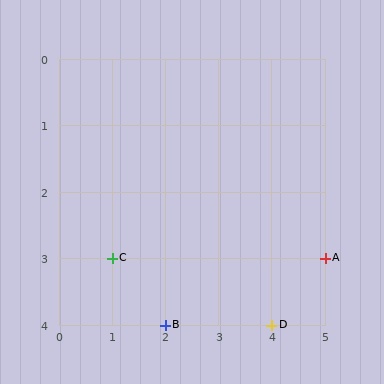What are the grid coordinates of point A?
Point A is at grid coordinates (5, 3).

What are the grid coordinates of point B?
Point B is at grid coordinates (2, 4).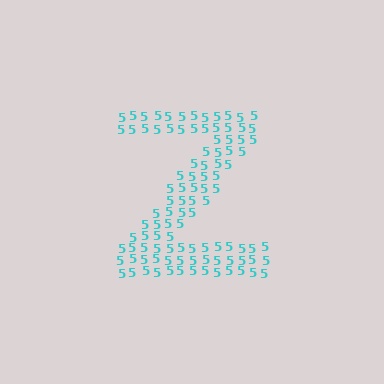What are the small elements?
The small elements are digit 5's.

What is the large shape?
The large shape is the letter Z.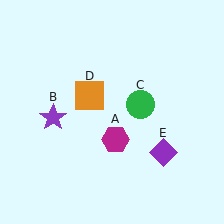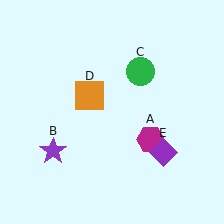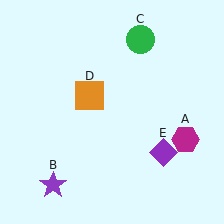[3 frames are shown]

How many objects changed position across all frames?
3 objects changed position: magenta hexagon (object A), purple star (object B), green circle (object C).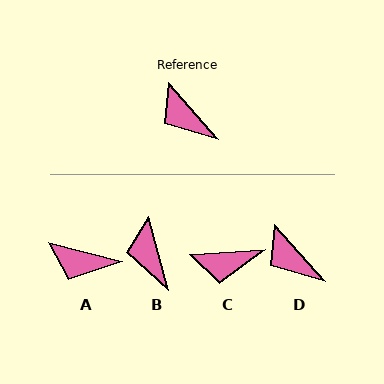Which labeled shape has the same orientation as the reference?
D.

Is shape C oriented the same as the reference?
No, it is off by about 52 degrees.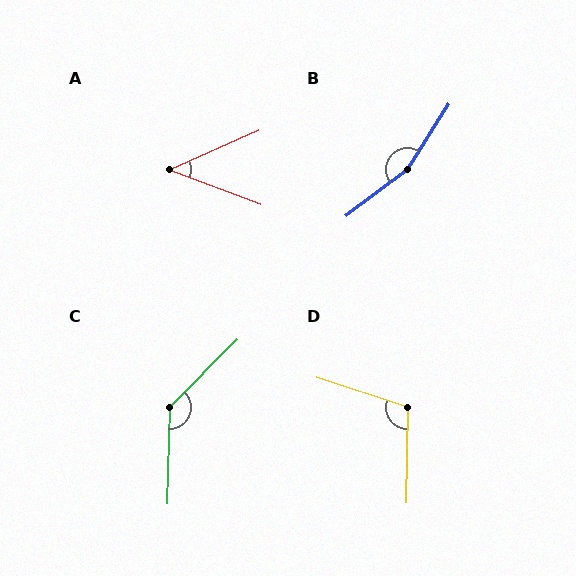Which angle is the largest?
B, at approximately 160 degrees.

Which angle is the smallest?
A, at approximately 45 degrees.